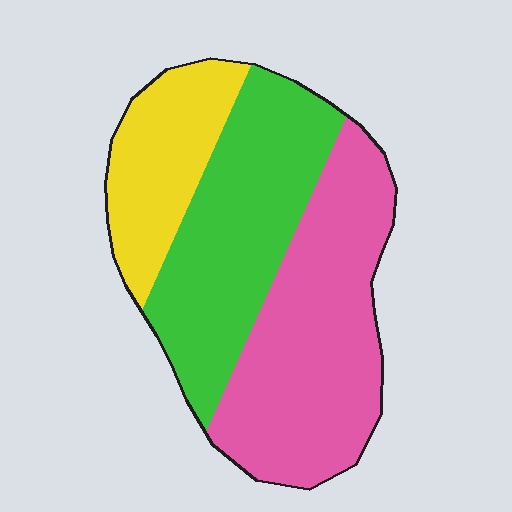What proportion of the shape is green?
Green covers roughly 35% of the shape.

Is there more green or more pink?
Pink.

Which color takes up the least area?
Yellow, at roughly 20%.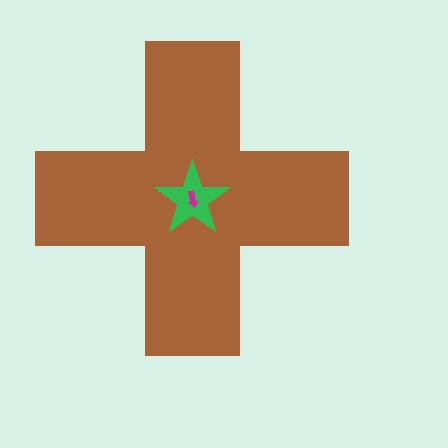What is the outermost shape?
The brown cross.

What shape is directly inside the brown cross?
The green star.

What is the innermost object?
The magenta arrow.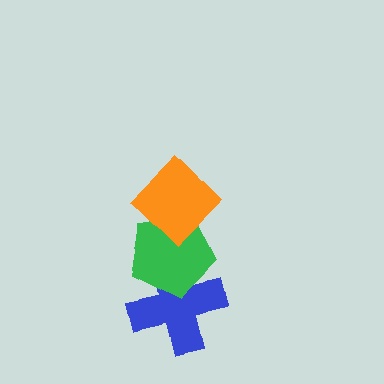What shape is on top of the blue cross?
The green pentagon is on top of the blue cross.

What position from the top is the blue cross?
The blue cross is 3rd from the top.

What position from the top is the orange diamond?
The orange diamond is 1st from the top.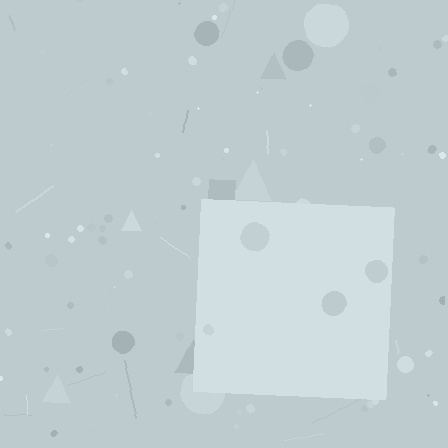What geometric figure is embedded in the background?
A square is embedded in the background.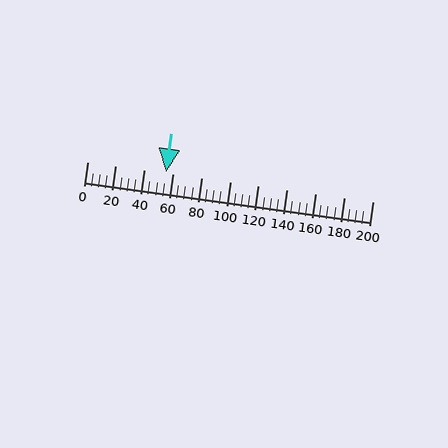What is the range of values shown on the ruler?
The ruler shows values from 0 to 200.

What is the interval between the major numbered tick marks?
The major tick marks are spaced 20 units apart.